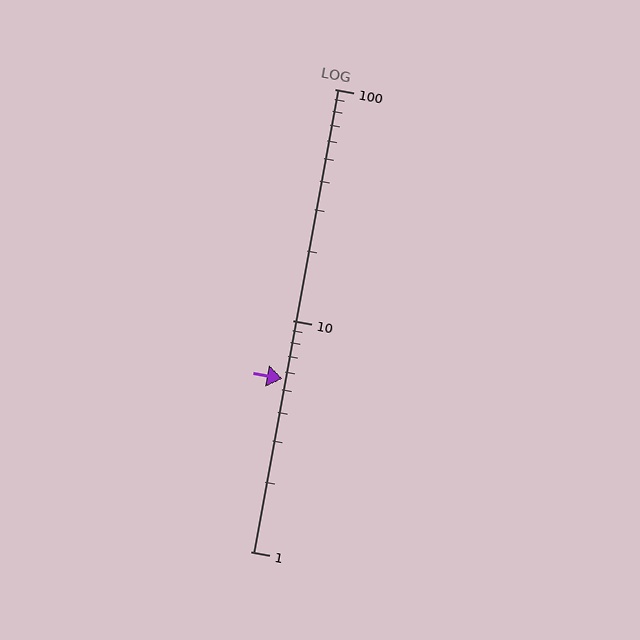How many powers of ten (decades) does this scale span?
The scale spans 2 decades, from 1 to 100.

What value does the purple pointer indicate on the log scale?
The pointer indicates approximately 5.6.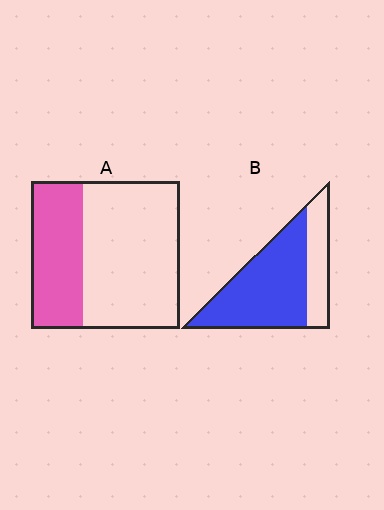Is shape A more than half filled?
No.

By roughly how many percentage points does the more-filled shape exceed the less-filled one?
By roughly 35 percentage points (B over A).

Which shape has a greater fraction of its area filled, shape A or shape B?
Shape B.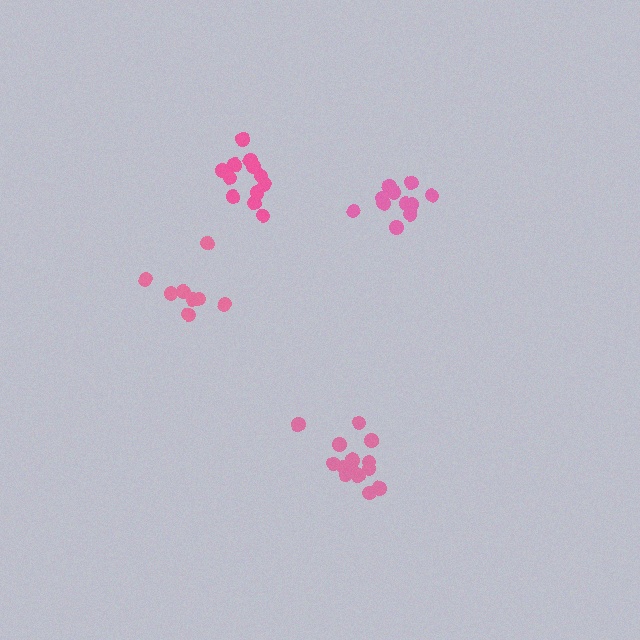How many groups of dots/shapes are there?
There are 4 groups.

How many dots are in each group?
Group 1: 8 dots, Group 2: 12 dots, Group 3: 14 dots, Group 4: 11 dots (45 total).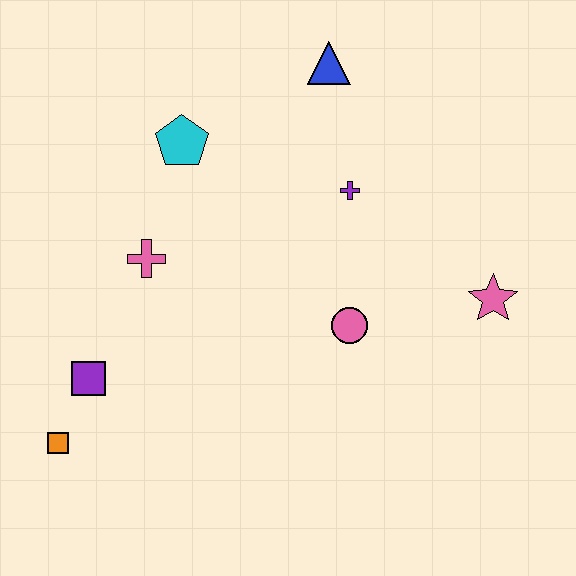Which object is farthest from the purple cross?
The orange square is farthest from the purple cross.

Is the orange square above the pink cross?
No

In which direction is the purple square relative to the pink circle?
The purple square is to the left of the pink circle.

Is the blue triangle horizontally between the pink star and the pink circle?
No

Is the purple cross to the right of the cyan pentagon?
Yes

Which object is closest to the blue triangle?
The purple cross is closest to the blue triangle.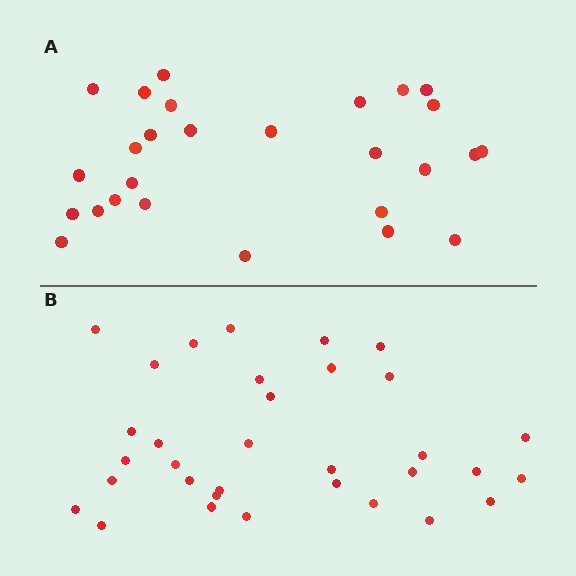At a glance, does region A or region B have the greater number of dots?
Region B (the bottom region) has more dots.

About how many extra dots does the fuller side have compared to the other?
Region B has about 6 more dots than region A.